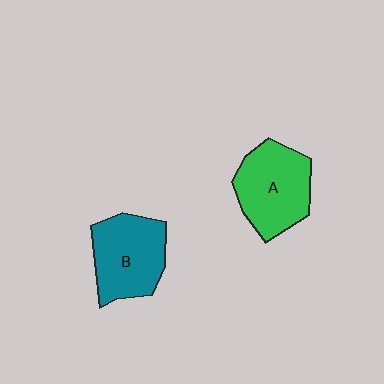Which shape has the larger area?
Shape A (green).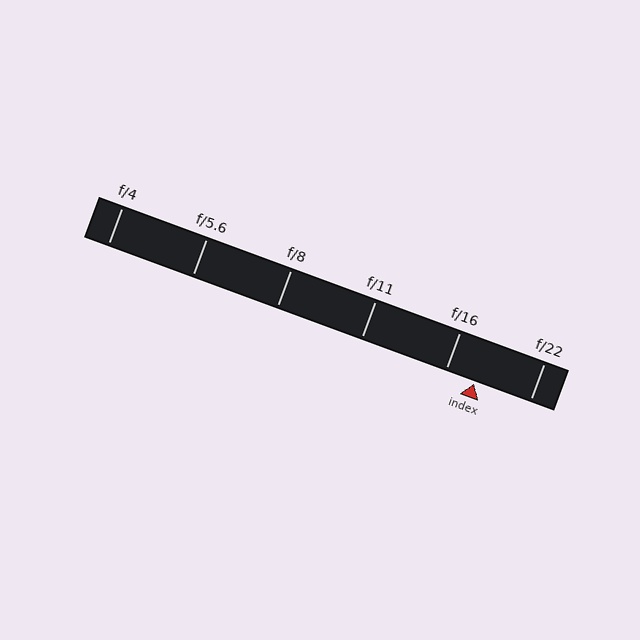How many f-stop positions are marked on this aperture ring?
There are 6 f-stop positions marked.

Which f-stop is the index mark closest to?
The index mark is closest to f/16.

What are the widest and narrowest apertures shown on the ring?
The widest aperture shown is f/4 and the narrowest is f/22.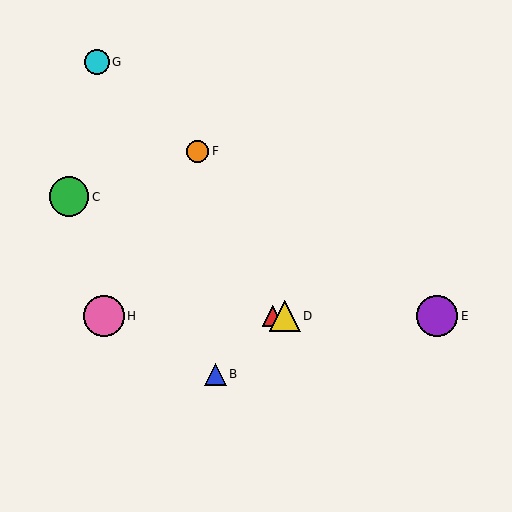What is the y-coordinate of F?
Object F is at y≈151.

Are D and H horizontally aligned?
Yes, both are at y≈316.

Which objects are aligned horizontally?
Objects A, D, E, H are aligned horizontally.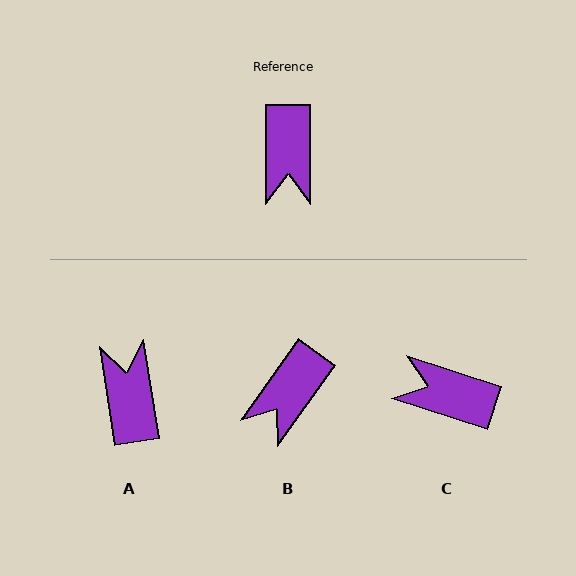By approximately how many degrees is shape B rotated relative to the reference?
Approximately 36 degrees clockwise.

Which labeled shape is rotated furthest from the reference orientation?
A, about 171 degrees away.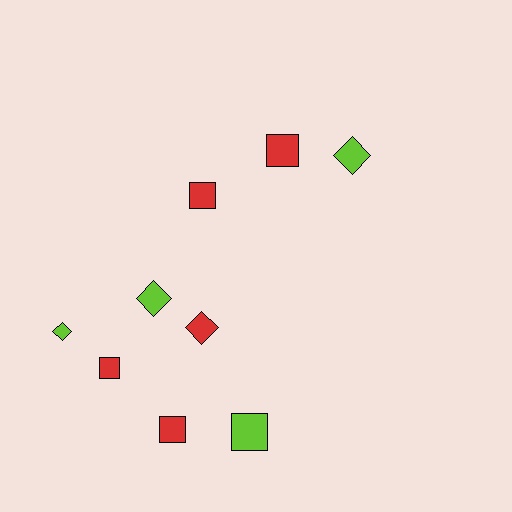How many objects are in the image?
There are 9 objects.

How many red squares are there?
There are 4 red squares.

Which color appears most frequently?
Red, with 5 objects.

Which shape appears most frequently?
Square, with 5 objects.